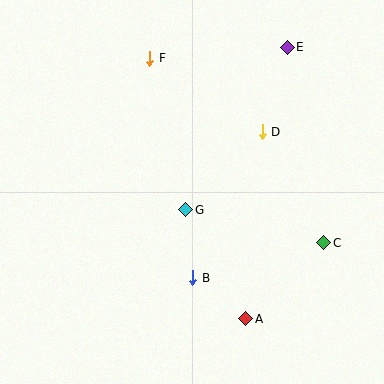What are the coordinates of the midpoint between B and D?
The midpoint between B and D is at (227, 205).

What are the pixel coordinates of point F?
Point F is at (150, 58).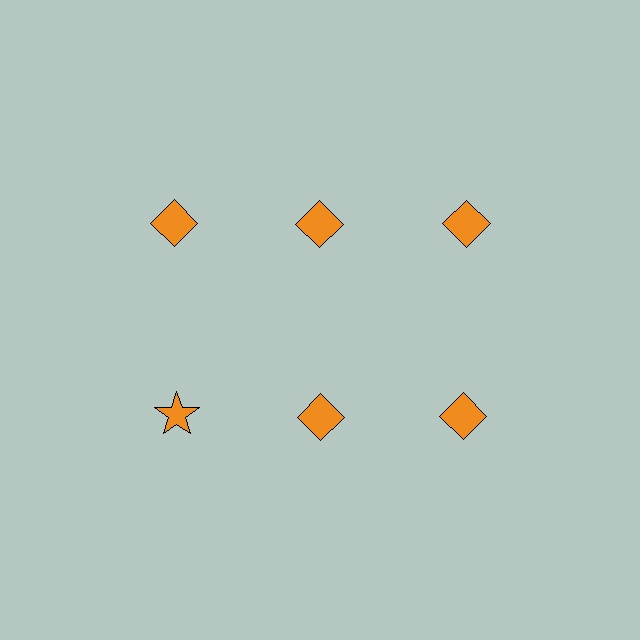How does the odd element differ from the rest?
It has a different shape: star instead of diamond.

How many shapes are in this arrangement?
There are 6 shapes arranged in a grid pattern.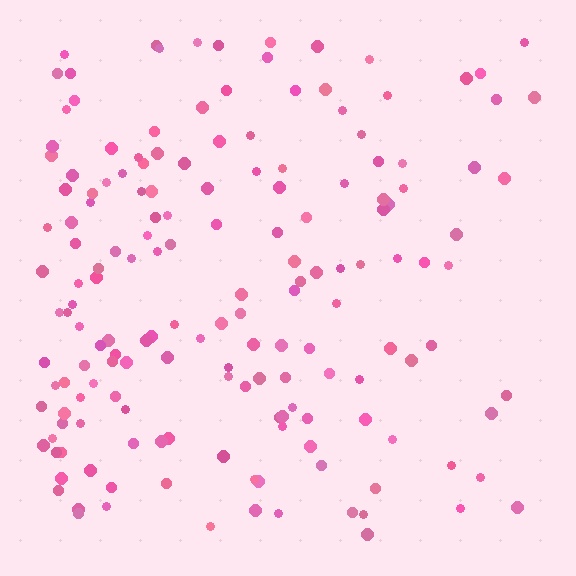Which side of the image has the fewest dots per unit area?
The right.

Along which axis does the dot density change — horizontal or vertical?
Horizontal.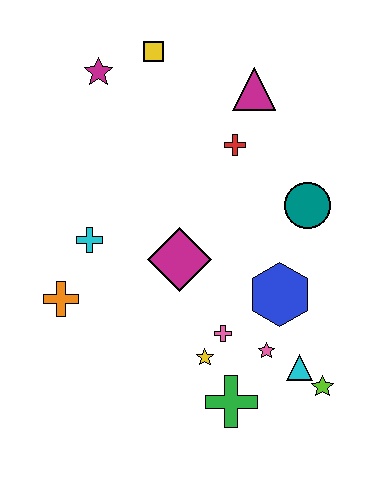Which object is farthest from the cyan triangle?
The magenta star is farthest from the cyan triangle.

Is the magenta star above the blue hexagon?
Yes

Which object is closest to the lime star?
The cyan triangle is closest to the lime star.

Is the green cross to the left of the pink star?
Yes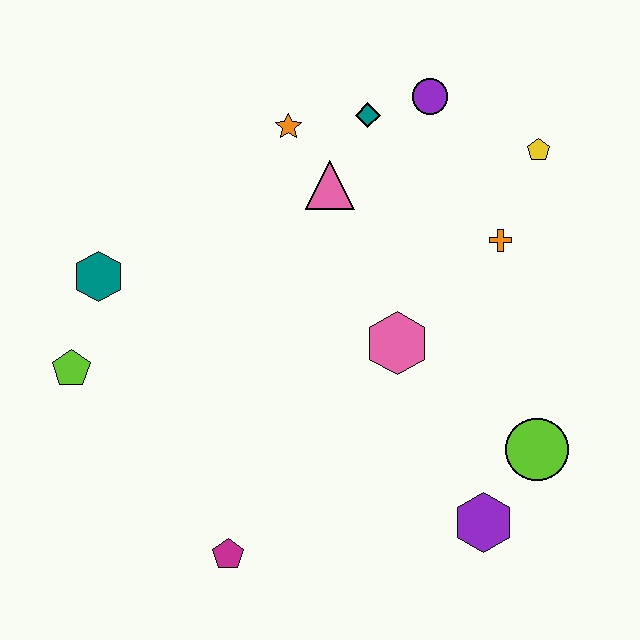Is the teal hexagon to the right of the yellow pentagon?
No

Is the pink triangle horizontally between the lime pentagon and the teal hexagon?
No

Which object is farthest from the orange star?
The purple hexagon is farthest from the orange star.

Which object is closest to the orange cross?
The yellow pentagon is closest to the orange cross.